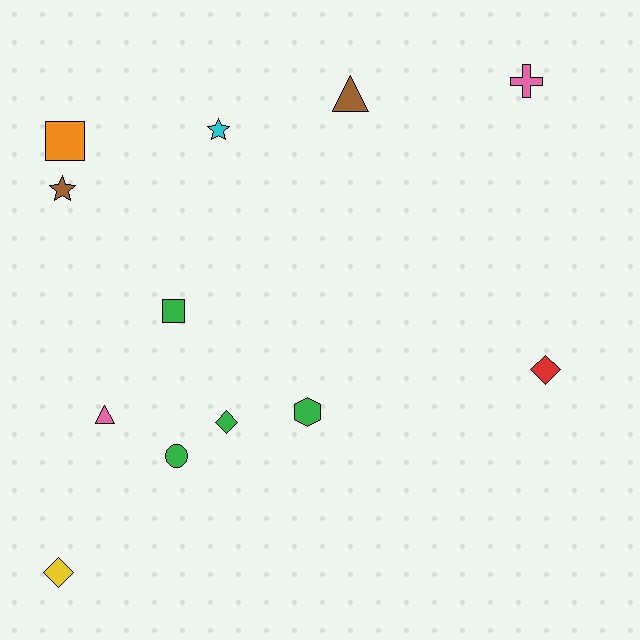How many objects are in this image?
There are 12 objects.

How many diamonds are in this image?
There are 3 diamonds.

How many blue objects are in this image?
There are no blue objects.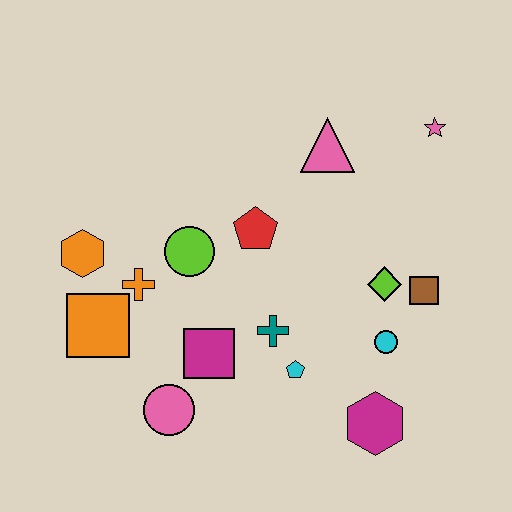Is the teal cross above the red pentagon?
No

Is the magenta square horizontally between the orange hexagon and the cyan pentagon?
Yes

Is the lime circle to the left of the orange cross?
No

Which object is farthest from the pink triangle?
The pink circle is farthest from the pink triangle.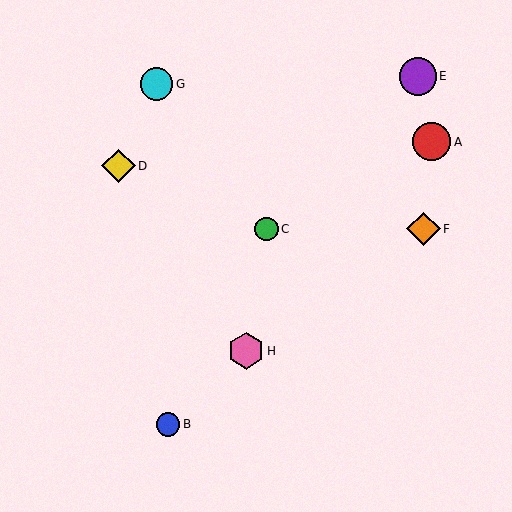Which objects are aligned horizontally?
Objects C, F are aligned horizontally.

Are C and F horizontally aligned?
Yes, both are at y≈229.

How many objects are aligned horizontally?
2 objects (C, F) are aligned horizontally.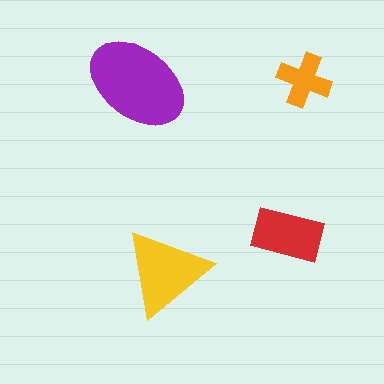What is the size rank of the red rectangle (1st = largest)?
3rd.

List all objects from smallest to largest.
The orange cross, the red rectangle, the yellow triangle, the purple ellipse.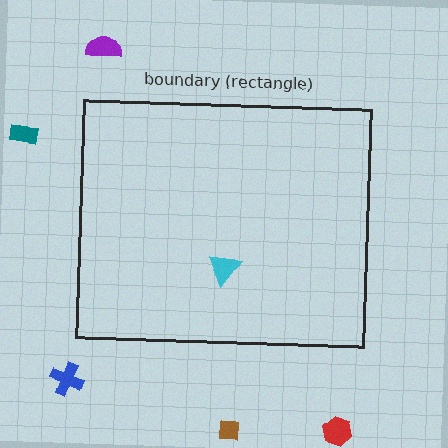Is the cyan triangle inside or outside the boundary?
Inside.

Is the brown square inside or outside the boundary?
Outside.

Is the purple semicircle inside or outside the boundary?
Outside.